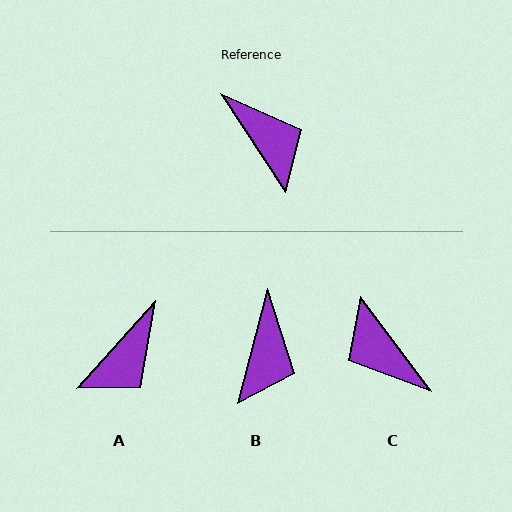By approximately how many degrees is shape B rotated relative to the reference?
Approximately 48 degrees clockwise.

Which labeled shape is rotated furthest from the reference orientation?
C, about 176 degrees away.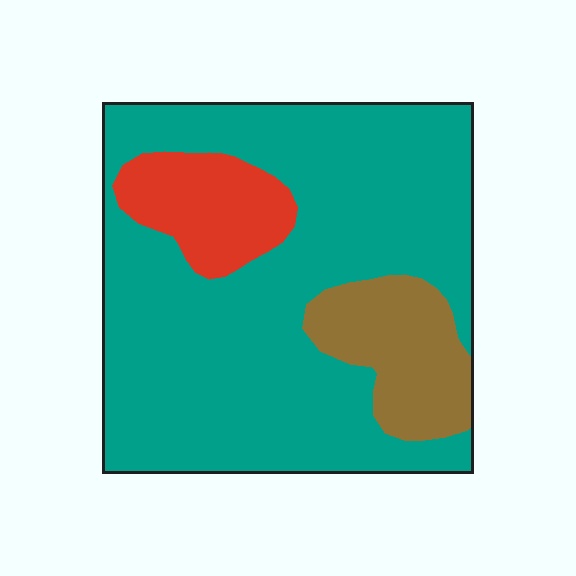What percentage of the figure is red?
Red takes up about one eighth (1/8) of the figure.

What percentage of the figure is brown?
Brown covers 14% of the figure.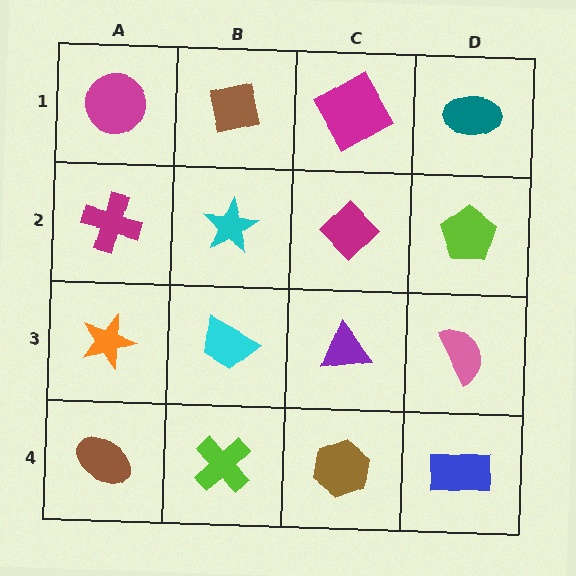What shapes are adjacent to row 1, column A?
A magenta cross (row 2, column A), a brown square (row 1, column B).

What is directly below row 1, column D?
A lime pentagon.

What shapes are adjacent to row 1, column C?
A magenta diamond (row 2, column C), a brown square (row 1, column B), a teal ellipse (row 1, column D).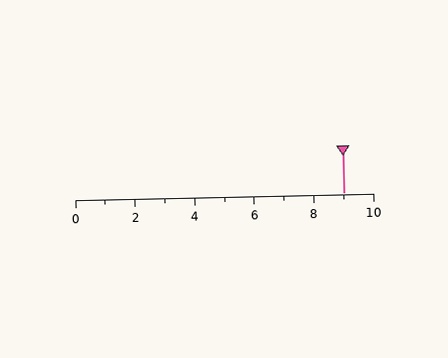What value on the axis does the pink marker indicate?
The marker indicates approximately 9.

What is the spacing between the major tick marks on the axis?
The major ticks are spaced 2 apart.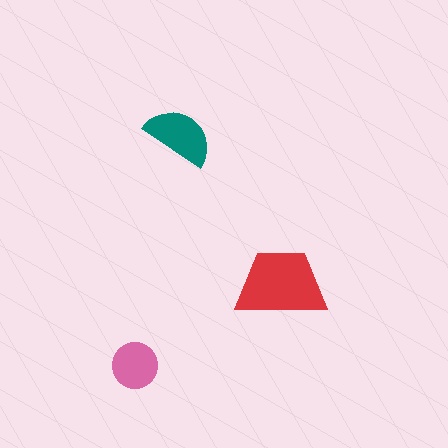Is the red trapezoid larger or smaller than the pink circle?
Larger.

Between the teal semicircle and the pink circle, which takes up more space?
The teal semicircle.